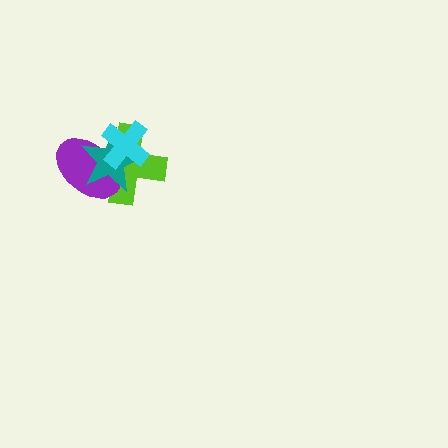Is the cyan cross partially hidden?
No, no other shape covers it.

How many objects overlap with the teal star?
3 objects overlap with the teal star.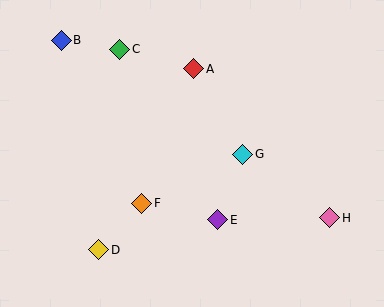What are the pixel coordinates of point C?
Point C is at (120, 49).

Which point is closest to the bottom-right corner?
Point H is closest to the bottom-right corner.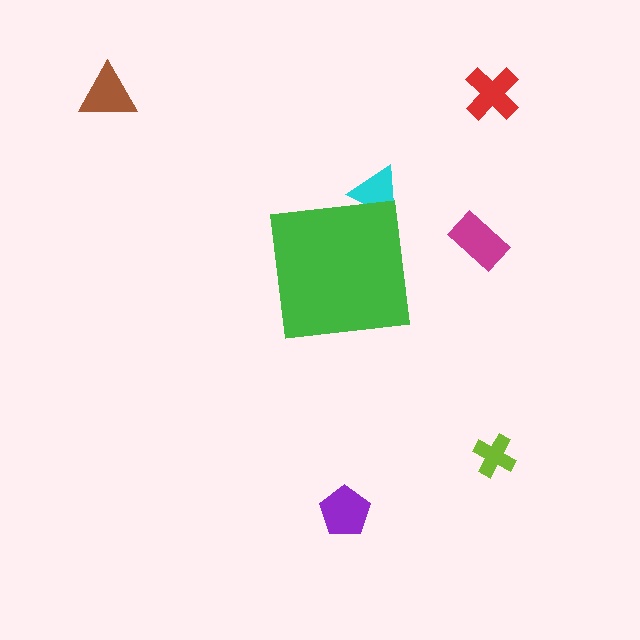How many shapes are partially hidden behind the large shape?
1 shape is partially hidden.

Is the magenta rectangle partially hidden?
No, the magenta rectangle is fully visible.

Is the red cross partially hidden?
No, the red cross is fully visible.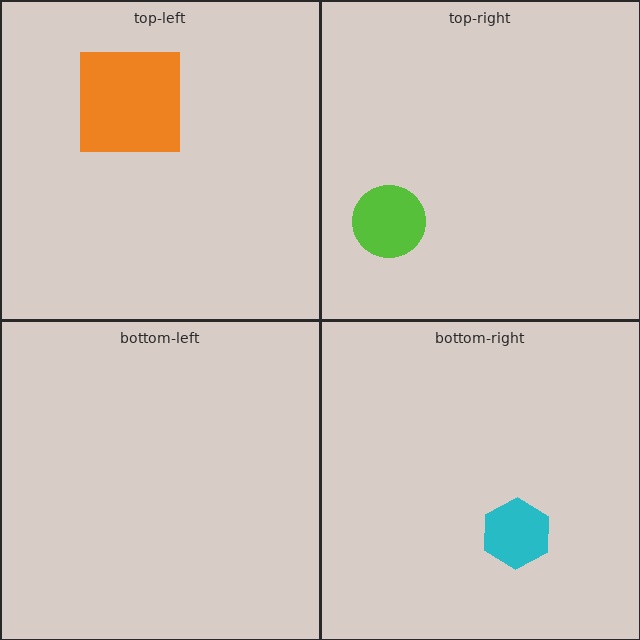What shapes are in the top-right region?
The lime circle.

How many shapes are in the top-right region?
1.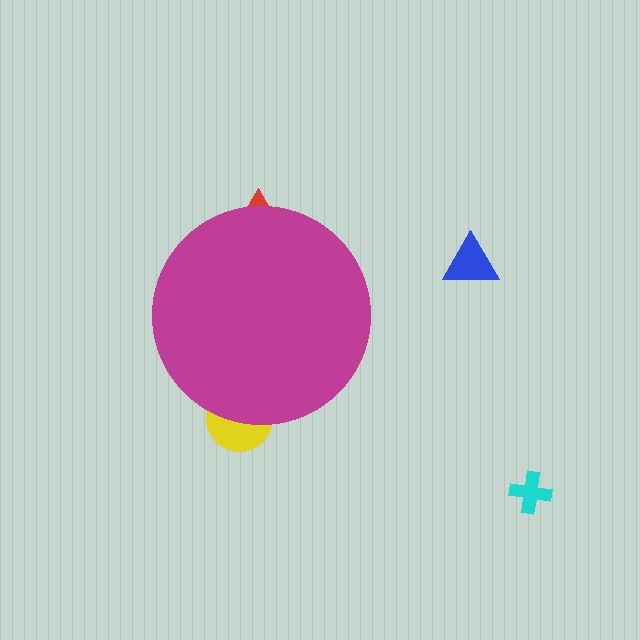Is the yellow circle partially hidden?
Yes, the yellow circle is partially hidden behind the magenta circle.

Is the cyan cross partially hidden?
No, the cyan cross is fully visible.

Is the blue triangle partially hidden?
No, the blue triangle is fully visible.